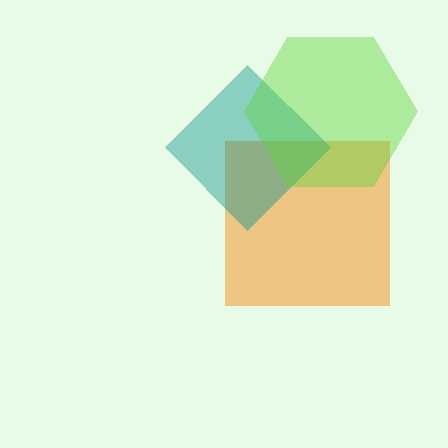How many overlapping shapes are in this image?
There are 3 overlapping shapes in the image.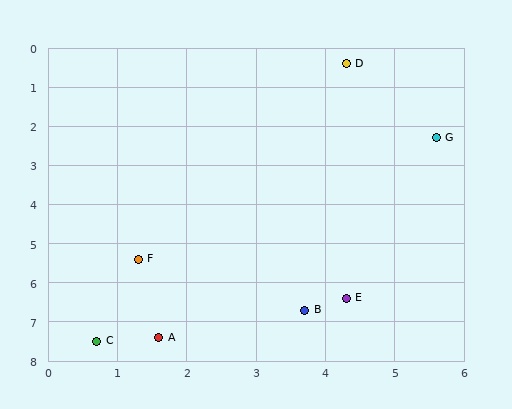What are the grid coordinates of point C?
Point C is at approximately (0.7, 7.5).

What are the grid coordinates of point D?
Point D is at approximately (4.3, 0.4).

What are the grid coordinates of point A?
Point A is at approximately (1.6, 7.4).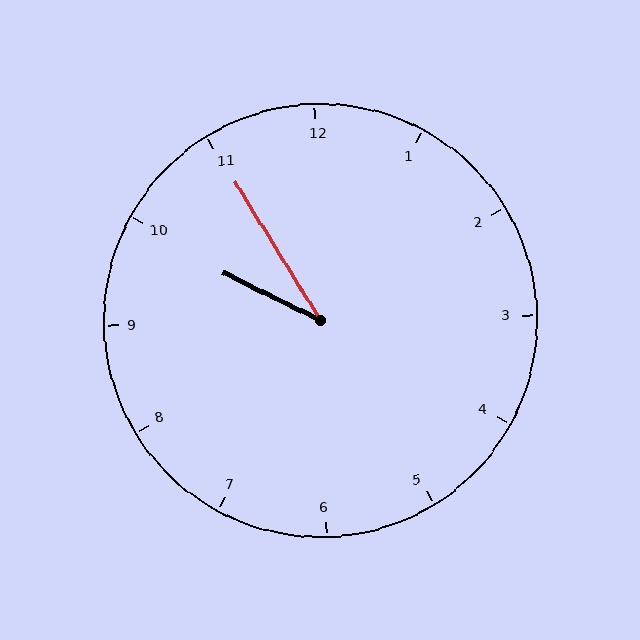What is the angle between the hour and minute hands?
Approximately 32 degrees.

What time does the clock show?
9:55.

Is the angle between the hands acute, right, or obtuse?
It is acute.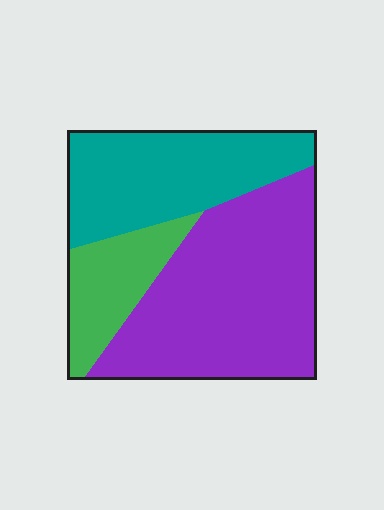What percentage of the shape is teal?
Teal takes up between a sixth and a third of the shape.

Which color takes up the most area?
Purple, at roughly 50%.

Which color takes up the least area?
Green, at roughly 15%.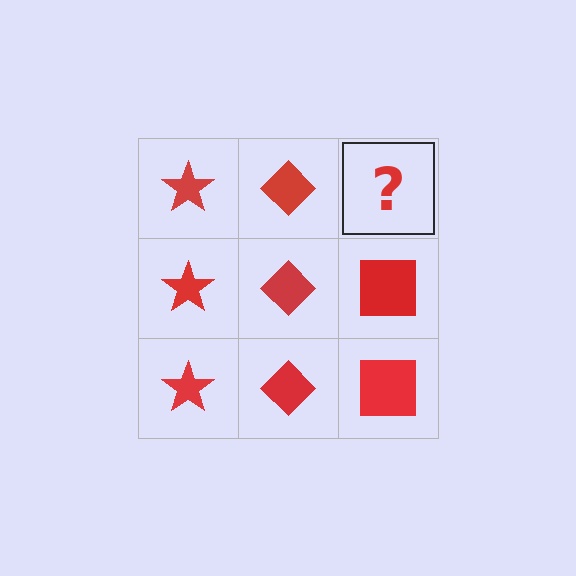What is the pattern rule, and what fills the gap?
The rule is that each column has a consistent shape. The gap should be filled with a red square.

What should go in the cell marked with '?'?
The missing cell should contain a red square.